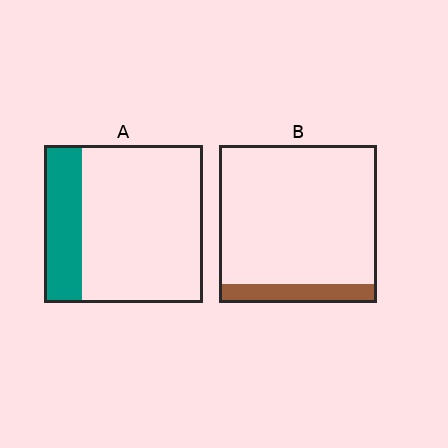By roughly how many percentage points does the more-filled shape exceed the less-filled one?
By roughly 10 percentage points (A over B).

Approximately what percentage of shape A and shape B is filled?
A is approximately 25% and B is approximately 10%.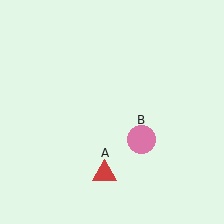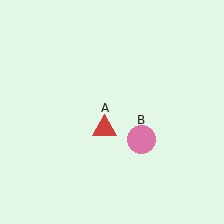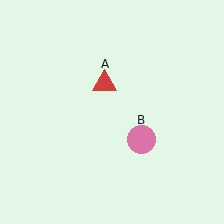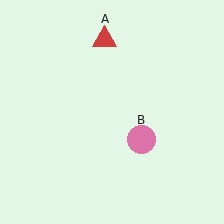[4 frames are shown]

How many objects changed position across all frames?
1 object changed position: red triangle (object A).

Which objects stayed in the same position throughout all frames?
Pink circle (object B) remained stationary.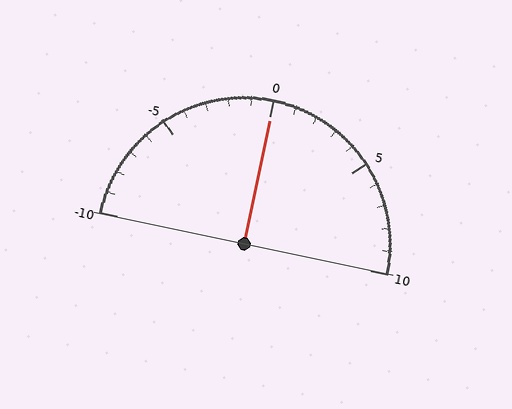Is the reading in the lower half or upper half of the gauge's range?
The reading is in the upper half of the range (-10 to 10).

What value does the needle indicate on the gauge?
The needle indicates approximately 0.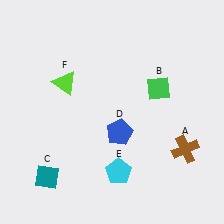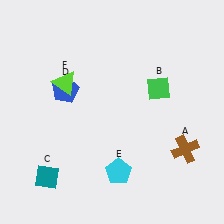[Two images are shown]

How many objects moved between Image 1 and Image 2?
1 object moved between the two images.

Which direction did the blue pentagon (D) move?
The blue pentagon (D) moved left.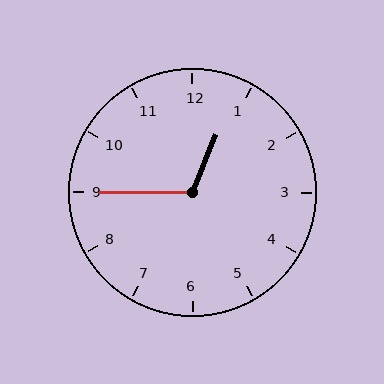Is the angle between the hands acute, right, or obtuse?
It is obtuse.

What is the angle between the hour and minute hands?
Approximately 112 degrees.